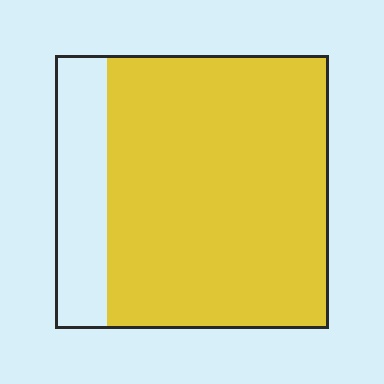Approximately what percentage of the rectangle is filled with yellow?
Approximately 80%.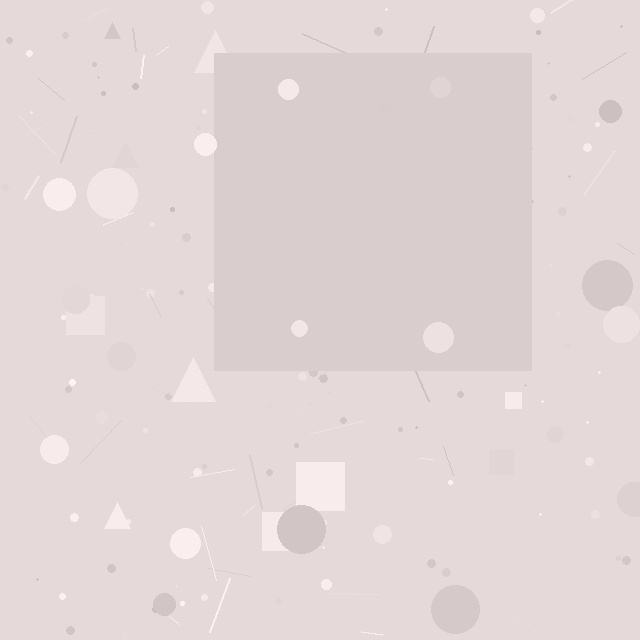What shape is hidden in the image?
A square is hidden in the image.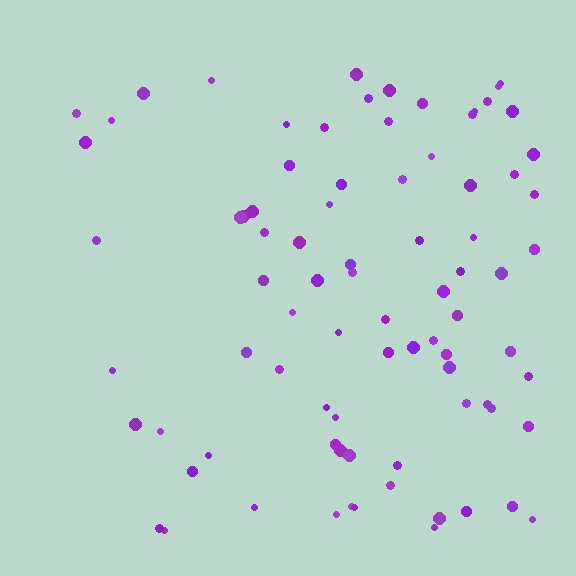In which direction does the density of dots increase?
From left to right, with the right side densest.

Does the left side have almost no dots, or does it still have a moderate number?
Still a moderate number, just noticeably fewer than the right.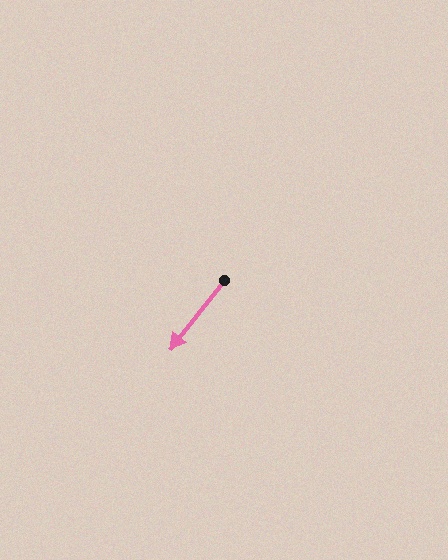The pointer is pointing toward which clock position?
Roughly 7 o'clock.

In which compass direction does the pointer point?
Southwest.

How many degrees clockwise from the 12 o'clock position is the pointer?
Approximately 218 degrees.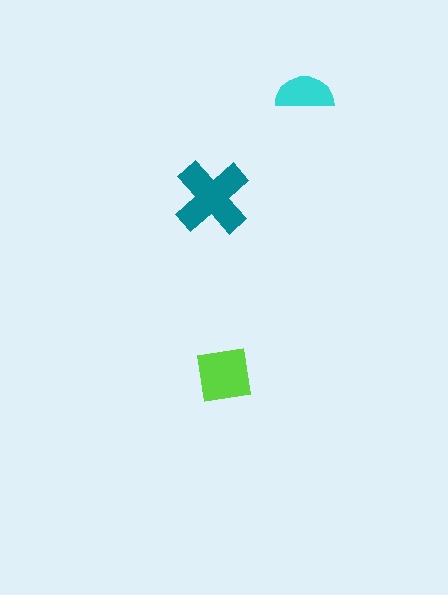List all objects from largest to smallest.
The teal cross, the lime square, the cyan semicircle.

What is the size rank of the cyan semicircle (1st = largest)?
3rd.